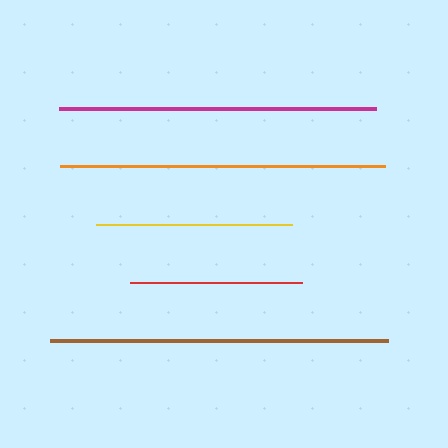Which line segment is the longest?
The brown line is the longest at approximately 337 pixels.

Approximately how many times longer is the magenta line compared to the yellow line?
The magenta line is approximately 1.6 times the length of the yellow line.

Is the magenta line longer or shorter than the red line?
The magenta line is longer than the red line.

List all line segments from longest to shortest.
From longest to shortest: brown, orange, magenta, yellow, red.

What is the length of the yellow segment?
The yellow segment is approximately 196 pixels long.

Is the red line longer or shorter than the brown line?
The brown line is longer than the red line.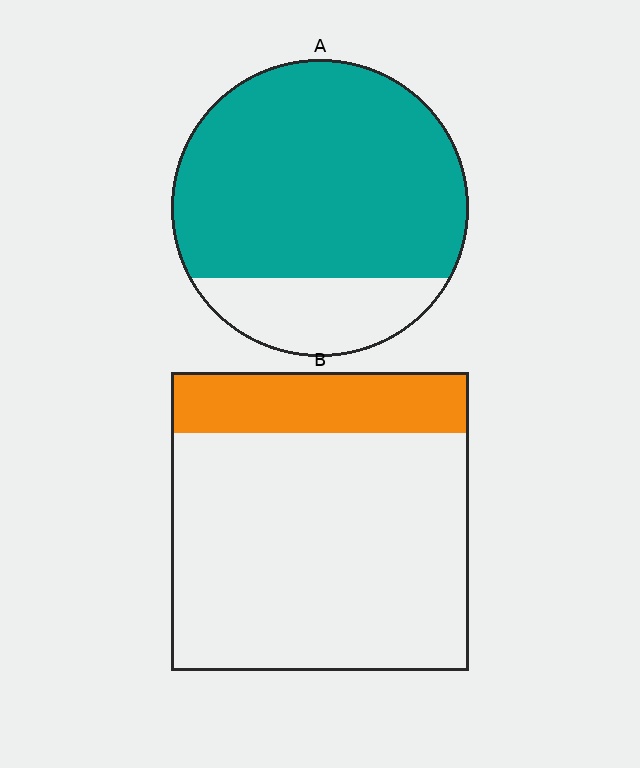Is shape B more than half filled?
No.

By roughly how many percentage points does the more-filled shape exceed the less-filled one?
By roughly 60 percentage points (A over B).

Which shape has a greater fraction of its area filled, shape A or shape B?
Shape A.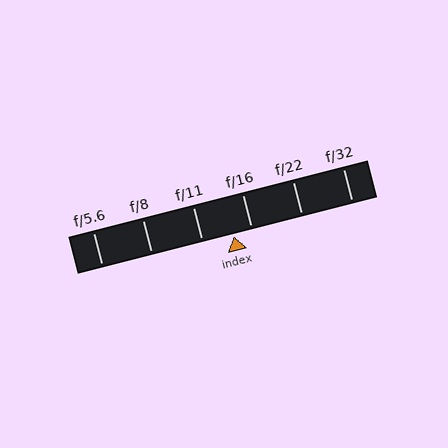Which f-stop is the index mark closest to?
The index mark is closest to f/16.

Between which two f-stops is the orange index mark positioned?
The index mark is between f/11 and f/16.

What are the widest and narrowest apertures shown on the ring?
The widest aperture shown is f/5.6 and the narrowest is f/32.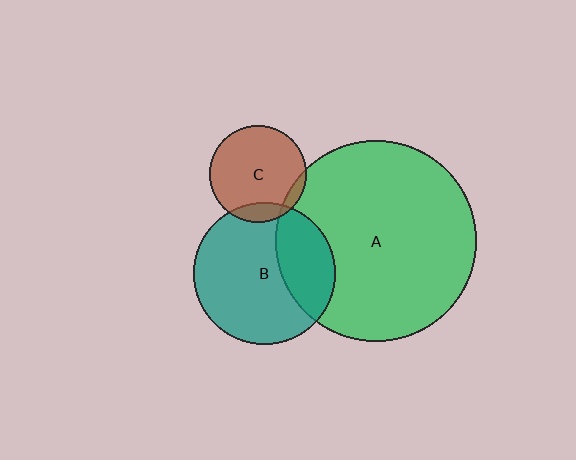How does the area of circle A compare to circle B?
Approximately 2.0 times.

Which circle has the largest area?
Circle A (green).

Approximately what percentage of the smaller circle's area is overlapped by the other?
Approximately 30%.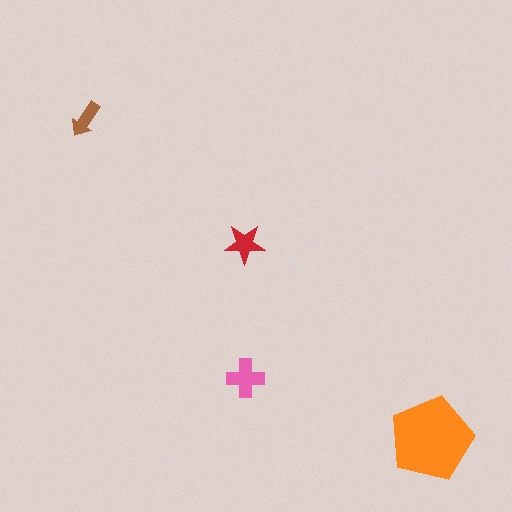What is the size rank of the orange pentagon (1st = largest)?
1st.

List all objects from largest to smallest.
The orange pentagon, the pink cross, the red star, the brown arrow.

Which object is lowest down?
The orange pentagon is bottommost.